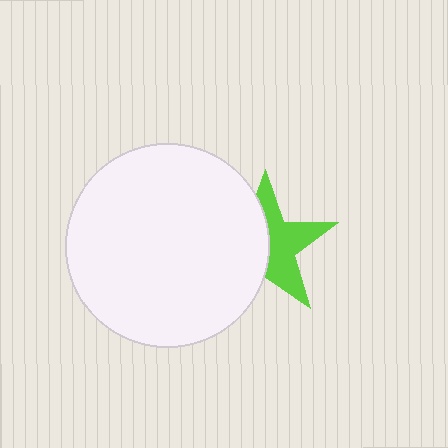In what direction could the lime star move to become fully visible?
The lime star could move right. That would shift it out from behind the white circle entirely.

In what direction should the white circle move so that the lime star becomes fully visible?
The white circle should move left. That is the shortest direction to clear the overlap and leave the lime star fully visible.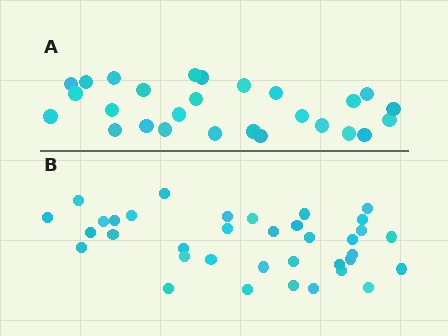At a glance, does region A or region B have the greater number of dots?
Region B (the bottom region) has more dots.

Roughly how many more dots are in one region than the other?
Region B has roughly 8 or so more dots than region A.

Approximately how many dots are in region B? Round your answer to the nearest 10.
About 40 dots. (The exact count is 36, which rounds to 40.)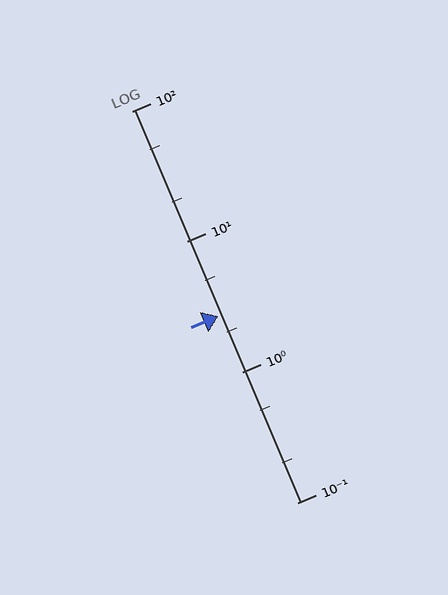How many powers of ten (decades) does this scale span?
The scale spans 3 decades, from 0.1 to 100.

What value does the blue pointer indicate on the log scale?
The pointer indicates approximately 2.7.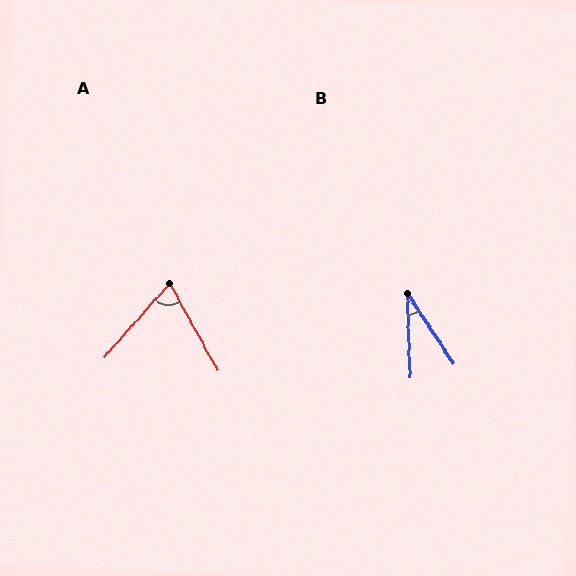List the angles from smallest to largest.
B (31°), A (70°).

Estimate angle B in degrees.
Approximately 31 degrees.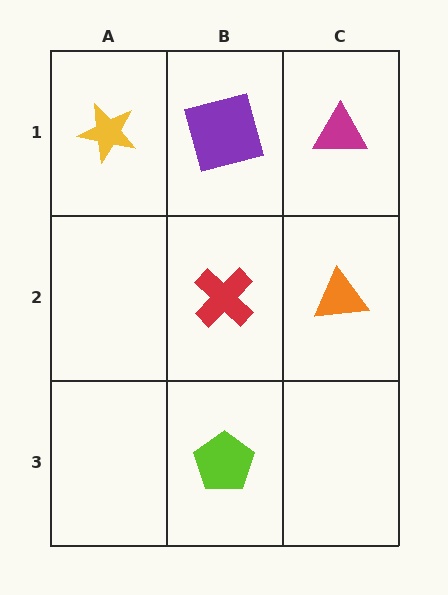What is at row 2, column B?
A red cross.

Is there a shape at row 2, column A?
No, that cell is empty.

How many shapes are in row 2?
2 shapes.